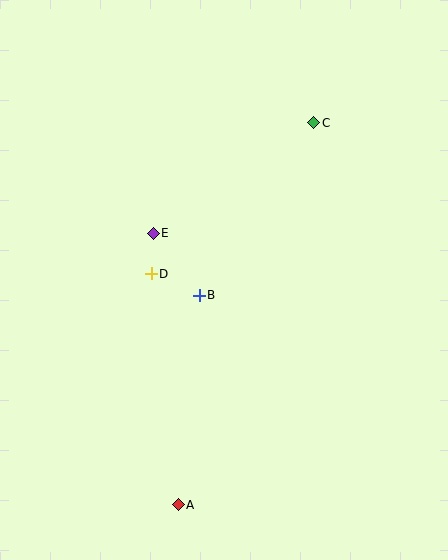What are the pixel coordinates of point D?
Point D is at (151, 274).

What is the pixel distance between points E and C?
The distance between E and C is 195 pixels.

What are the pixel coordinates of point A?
Point A is at (178, 505).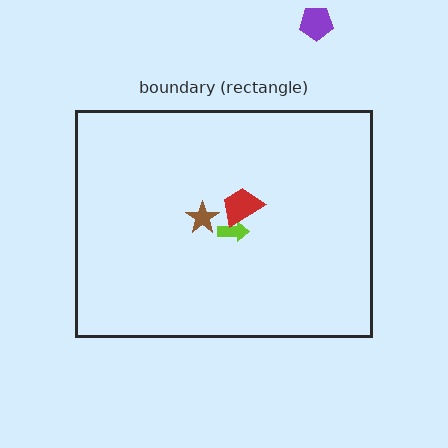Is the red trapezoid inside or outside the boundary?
Inside.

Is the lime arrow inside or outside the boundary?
Inside.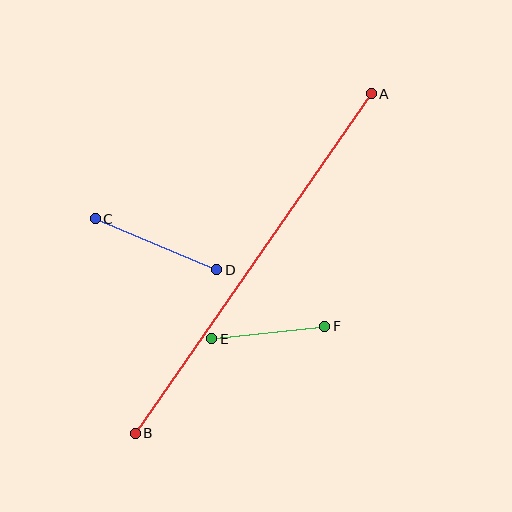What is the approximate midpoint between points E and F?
The midpoint is at approximately (268, 333) pixels.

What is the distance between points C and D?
The distance is approximately 132 pixels.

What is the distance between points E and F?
The distance is approximately 114 pixels.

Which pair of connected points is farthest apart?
Points A and B are farthest apart.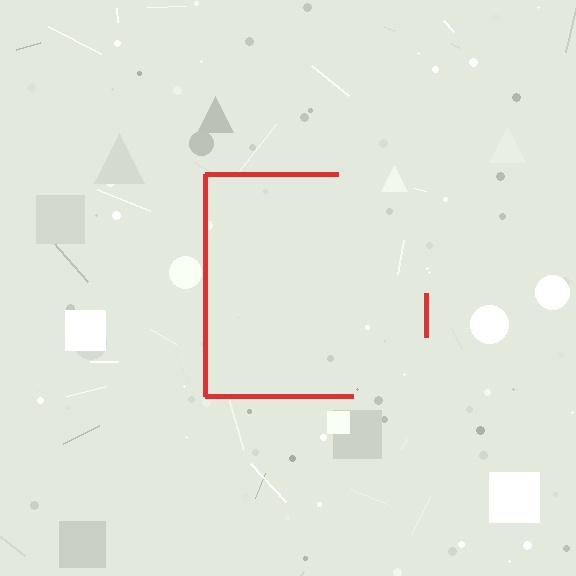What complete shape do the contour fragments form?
The contour fragments form a square.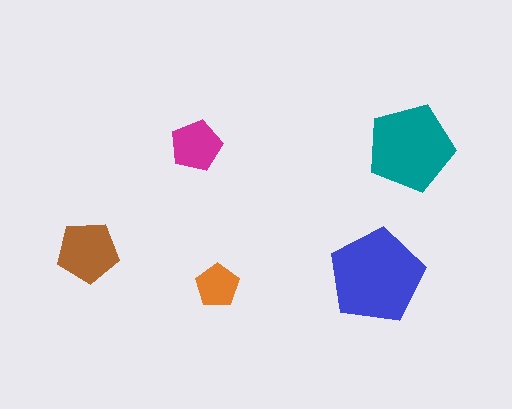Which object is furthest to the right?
The teal pentagon is rightmost.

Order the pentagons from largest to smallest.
the blue one, the teal one, the brown one, the magenta one, the orange one.